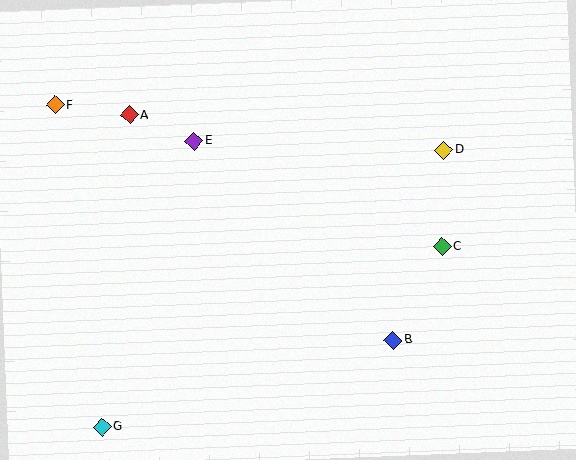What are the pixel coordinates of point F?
Point F is at (55, 105).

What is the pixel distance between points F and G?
The distance between F and G is 325 pixels.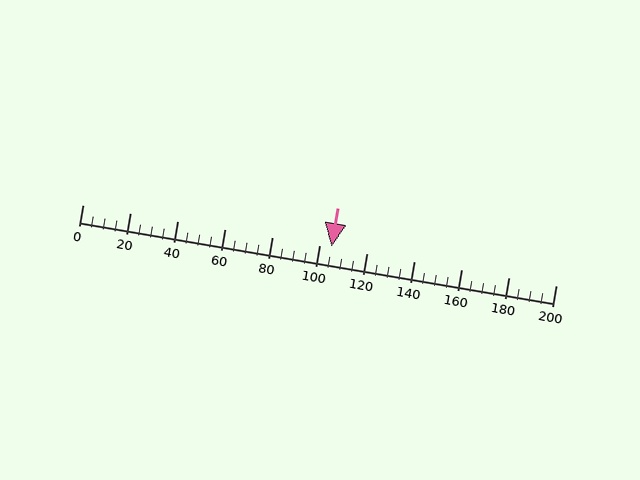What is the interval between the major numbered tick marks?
The major tick marks are spaced 20 units apart.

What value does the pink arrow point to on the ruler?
The pink arrow points to approximately 105.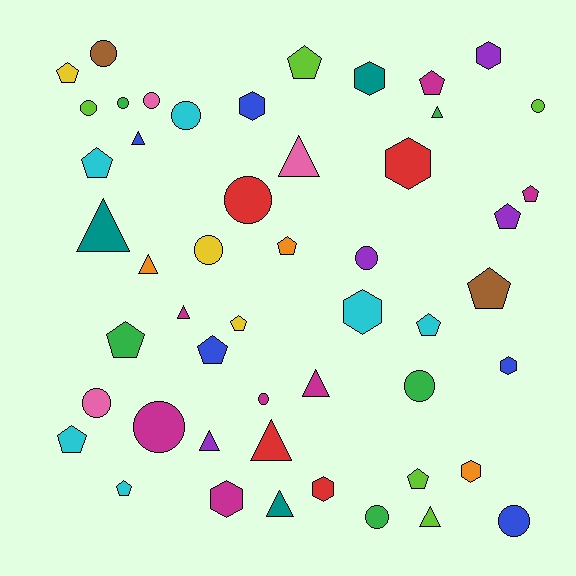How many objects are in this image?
There are 50 objects.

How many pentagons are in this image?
There are 15 pentagons.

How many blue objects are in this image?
There are 5 blue objects.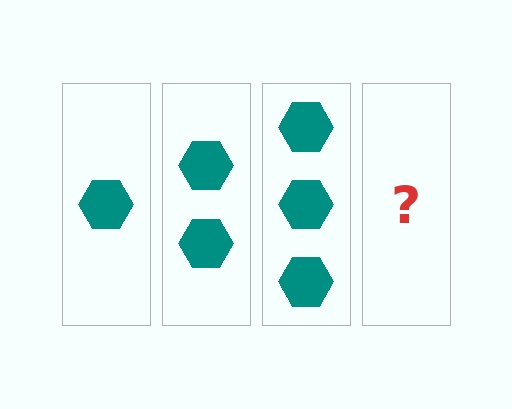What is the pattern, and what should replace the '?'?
The pattern is that each step adds one more hexagon. The '?' should be 4 hexagons.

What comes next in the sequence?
The next element should be 4 hexagons.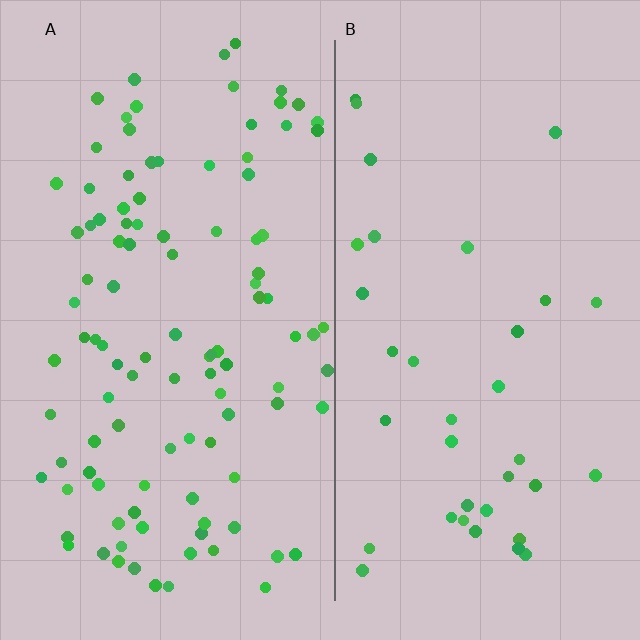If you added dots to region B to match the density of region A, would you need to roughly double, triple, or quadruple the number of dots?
Approximately triple.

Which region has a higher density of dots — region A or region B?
A (the left).